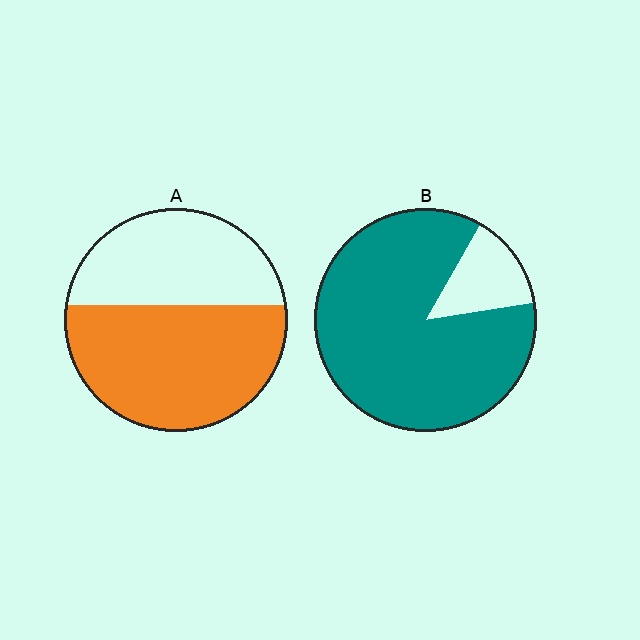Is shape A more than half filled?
Yes.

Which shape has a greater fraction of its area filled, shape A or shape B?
Shape B.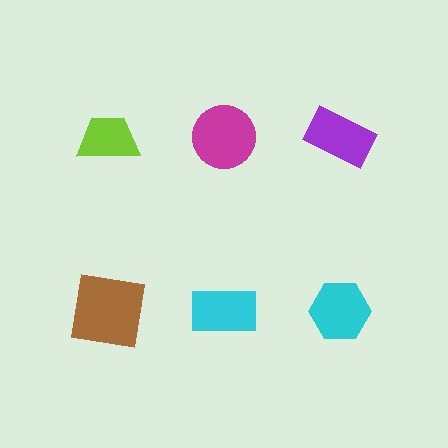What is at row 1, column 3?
A purple rectangle.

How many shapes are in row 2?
3 shapes.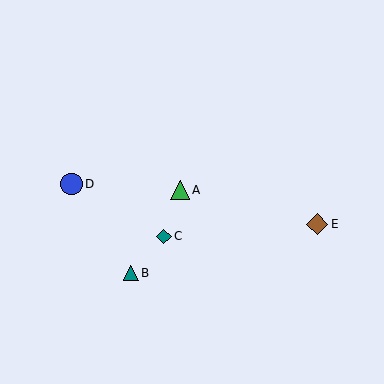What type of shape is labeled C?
Shape C is a teal diamond.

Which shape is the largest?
The brown diamond (labeled E) is the largest.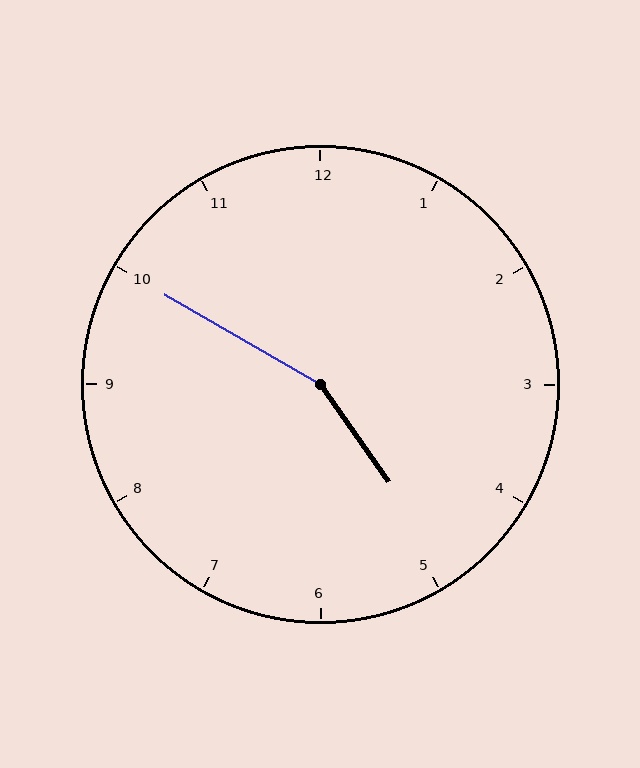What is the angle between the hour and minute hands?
Approximately 155 degrees.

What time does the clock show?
4:50.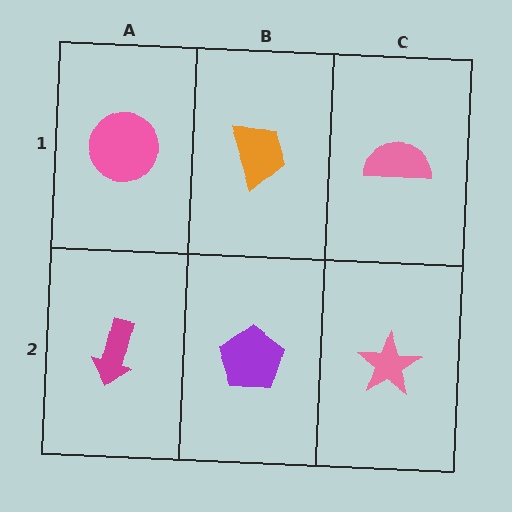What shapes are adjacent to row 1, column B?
A purple pentagon (row 2, column B), a pink circle (row 1, column A), a pink semicircle (row 1, column C).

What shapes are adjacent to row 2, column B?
An orange trapezoid (row 1, column B), a magenta arrow (row 2, column A), a pink star (row 2, column C).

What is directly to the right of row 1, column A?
An orange trapezoid.